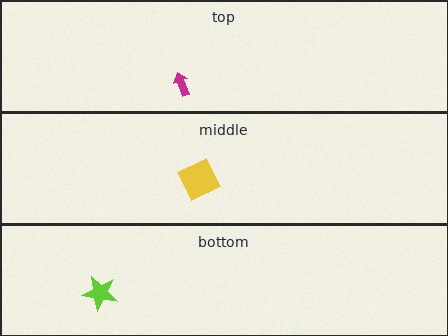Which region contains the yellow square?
The middle region.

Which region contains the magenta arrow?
The top region.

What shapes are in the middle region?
The yellow square.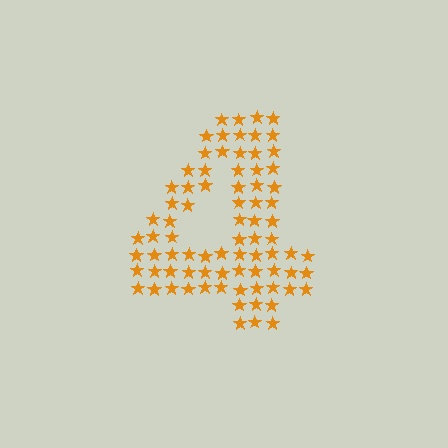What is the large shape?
The large shape is the digit 4.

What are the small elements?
The small elements are stars.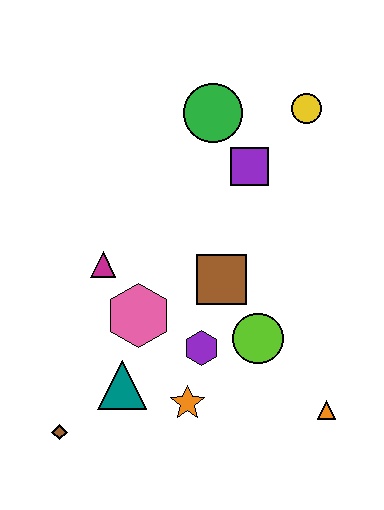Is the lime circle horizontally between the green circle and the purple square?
No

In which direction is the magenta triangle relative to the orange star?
The magenta triangle is above the orange star.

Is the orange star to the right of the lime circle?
No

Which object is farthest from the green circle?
The brown diamond is farthest from the green circle.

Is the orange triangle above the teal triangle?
No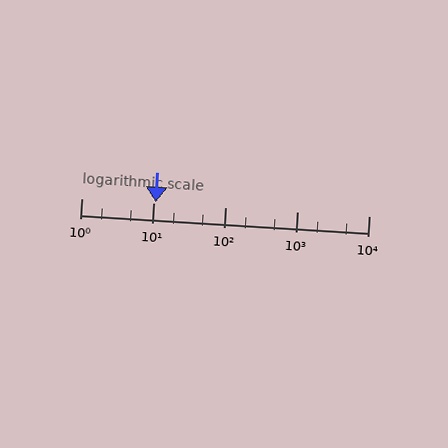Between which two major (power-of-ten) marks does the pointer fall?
The pointer is between 10 and 100.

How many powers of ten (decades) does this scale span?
The scale spans 4 decades, from 1 to 10000.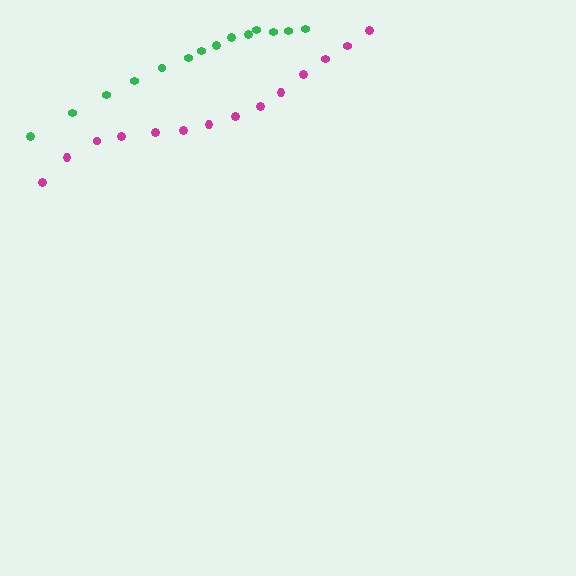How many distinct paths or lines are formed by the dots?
There are 2 distinct paths.